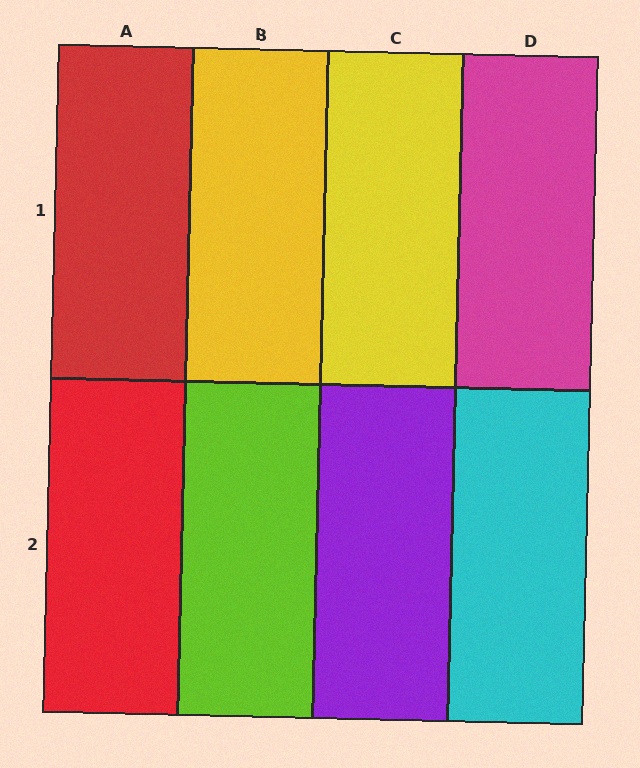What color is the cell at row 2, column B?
Lime.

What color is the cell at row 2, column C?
Purple.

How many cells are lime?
1 cell is lime.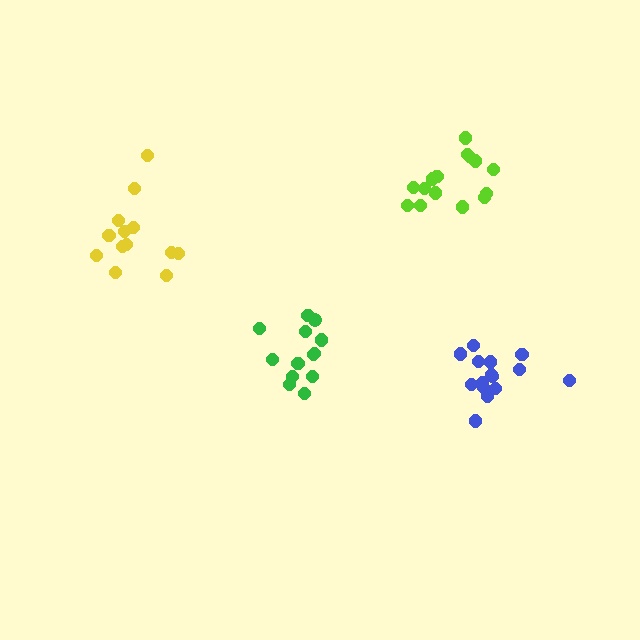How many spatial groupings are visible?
There are 4 spatial groupings.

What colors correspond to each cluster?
The clusters are colored: blue, green, yellow, lime.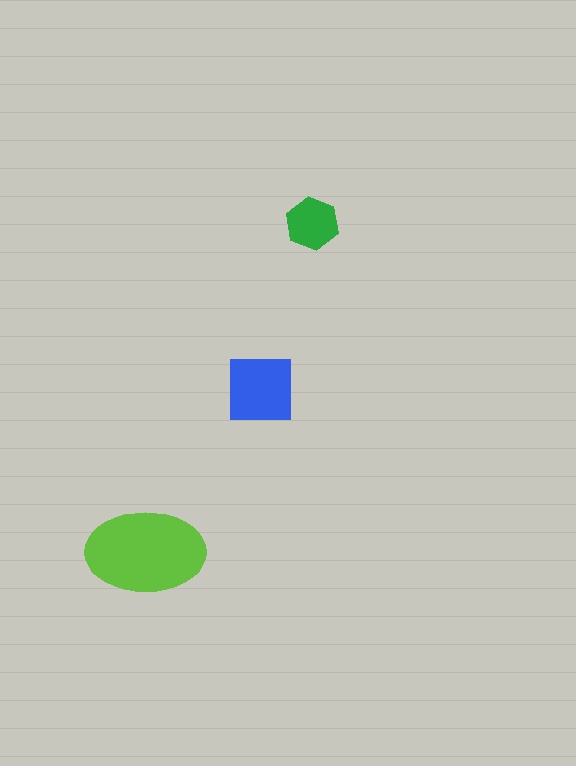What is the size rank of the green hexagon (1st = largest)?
3rd.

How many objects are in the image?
There are 3 objects in the image.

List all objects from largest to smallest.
The lime ellipse, the blue square, the green hexagon.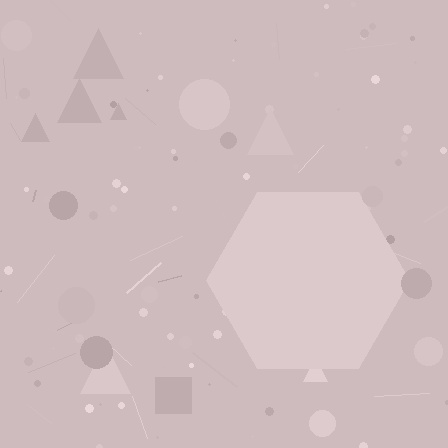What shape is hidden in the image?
A hexagon is hidden in the image.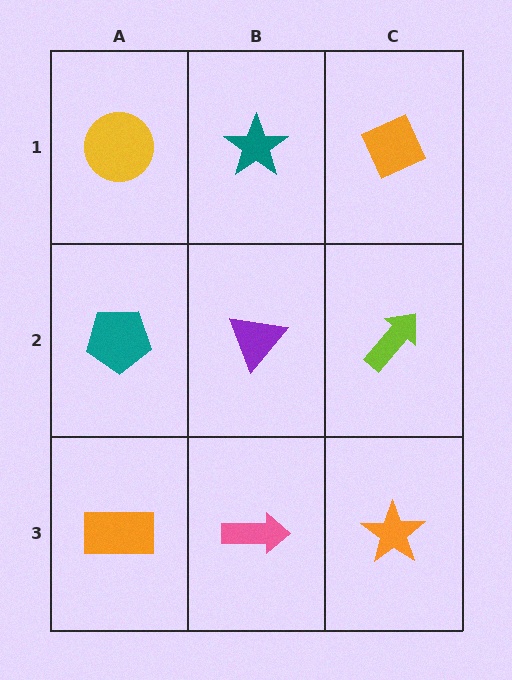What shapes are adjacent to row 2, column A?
A yellow circle (row 1, column A), an orange rectangle (row 3, column A), a purple triangle (row 2, column B).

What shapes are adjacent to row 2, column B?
A teal star (row 1, column B), a pink arrow (row 3, column B), a teal pentagon (row 2, column A), a lime arrow (row 2, column C).